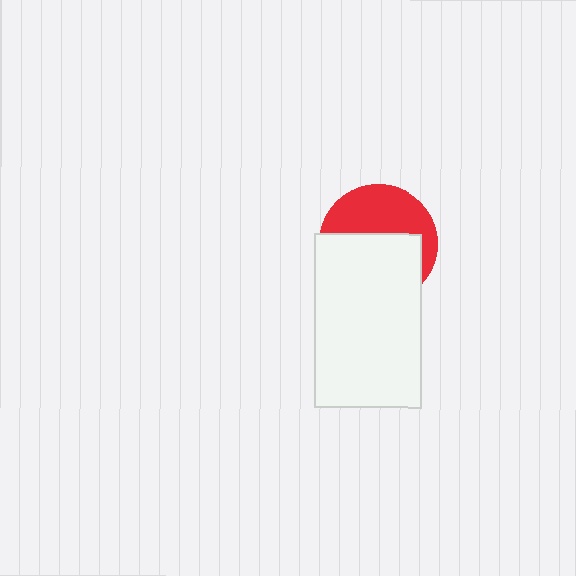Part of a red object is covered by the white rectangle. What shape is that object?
It is a circle.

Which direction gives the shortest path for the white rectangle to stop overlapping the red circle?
Moving down gives the shortest separation.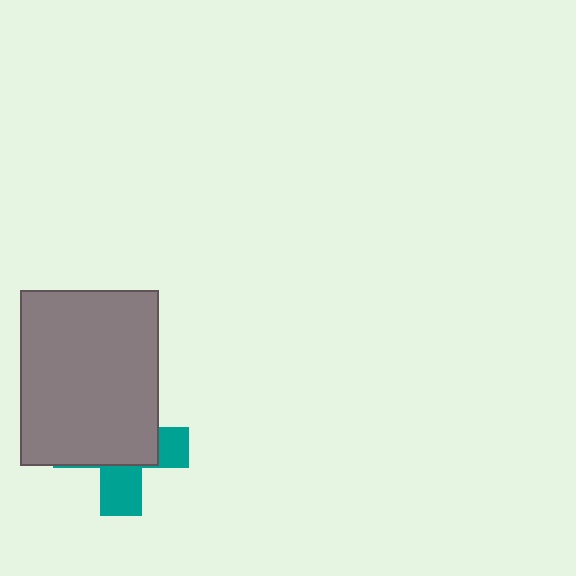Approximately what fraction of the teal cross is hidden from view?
Roughly 64% of the teal cross is hidden behind the gray rectangle.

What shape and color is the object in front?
The object in front is a gray rectangle.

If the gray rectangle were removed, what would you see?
You would see the complete teal cross.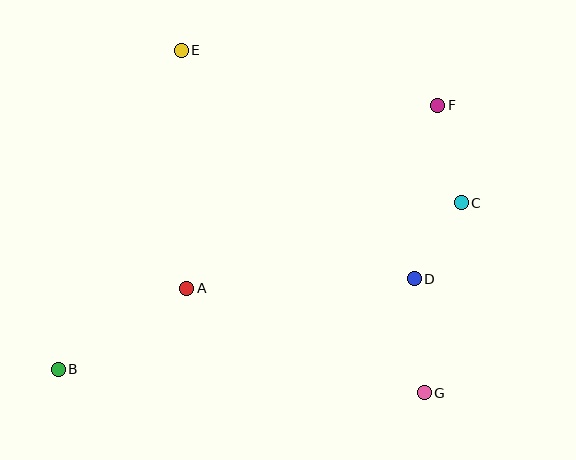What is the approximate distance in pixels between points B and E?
The distance between B and E is approximately 342 pixels.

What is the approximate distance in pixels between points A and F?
The distance between A and F is approximately 311 pixels.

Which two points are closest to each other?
Points C and D are closest to each other.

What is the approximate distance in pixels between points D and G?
The distance between D and G is approximately 114 pixels.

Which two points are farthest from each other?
Points B and F are farthest from each other.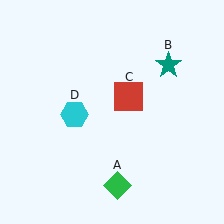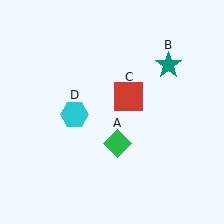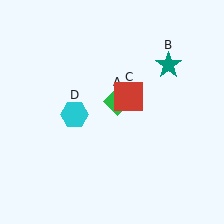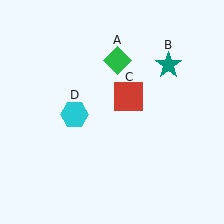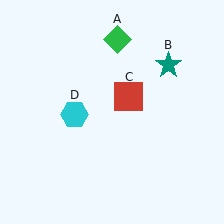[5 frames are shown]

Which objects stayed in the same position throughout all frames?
Teal star (object B) and red square (object C) and cyan hexagon (object D) remained stationary.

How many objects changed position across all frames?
1 object changed position: green diamond (object A).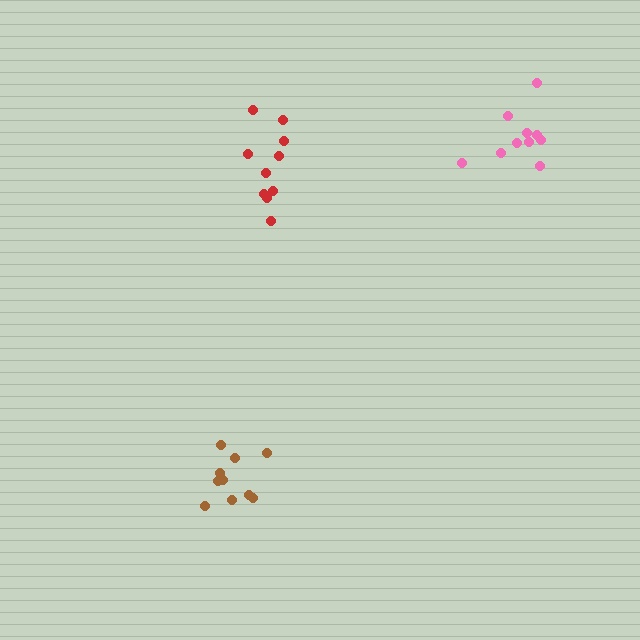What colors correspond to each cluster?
The clusters are colored: pink, red, brown.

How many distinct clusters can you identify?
There are 3 distinct clusters.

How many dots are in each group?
Group 1: 10 dots, Group 2: 10 dots, Group 3: 10 dots (30 total).